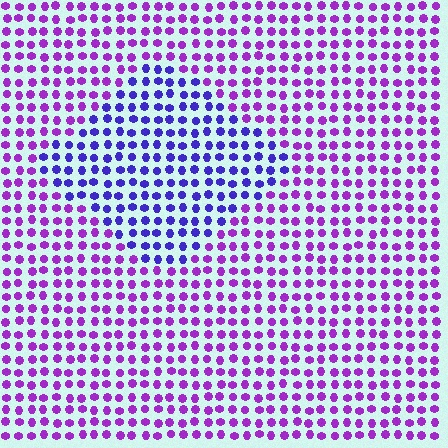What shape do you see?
I see a diamond.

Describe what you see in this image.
The image is filled with small purple elements in a uniform arrangement. A diamond-shaped region is visible where the elements are tinted to a slightly different hue, forming a subtle color boundary.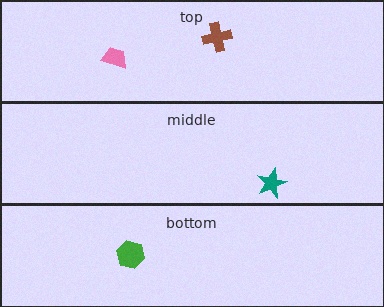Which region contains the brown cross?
The top region.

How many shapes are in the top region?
2.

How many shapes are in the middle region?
1.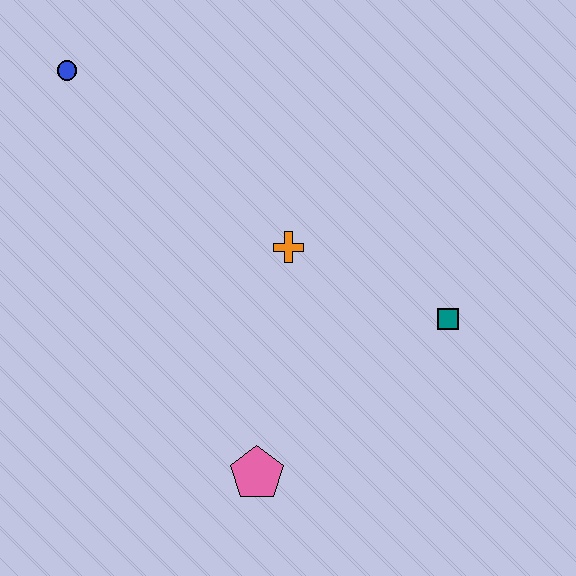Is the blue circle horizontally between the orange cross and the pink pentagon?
No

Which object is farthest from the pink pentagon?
The blue circle is farthest from the pink pentagon.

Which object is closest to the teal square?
The orange cross is closest to the teal square.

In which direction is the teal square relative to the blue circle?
The teal square is to the right of the blue circle.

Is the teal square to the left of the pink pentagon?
No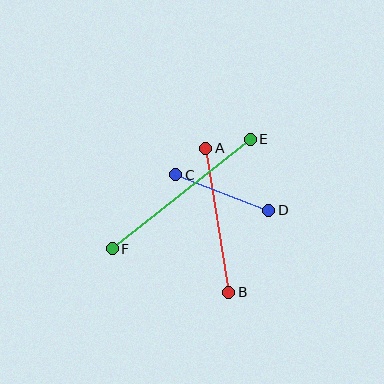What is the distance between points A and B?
The distance is approximately 146 pixels.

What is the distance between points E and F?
The distance is approximately 176 pixels.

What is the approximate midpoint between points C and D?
The midpoint is at approximately (222, 193) pixels.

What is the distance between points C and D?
The distance is approximately 99 pixels.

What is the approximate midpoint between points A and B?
The midpoint is at approximately (217, 220) pixels.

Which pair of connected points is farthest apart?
Points E and F are farthest apart.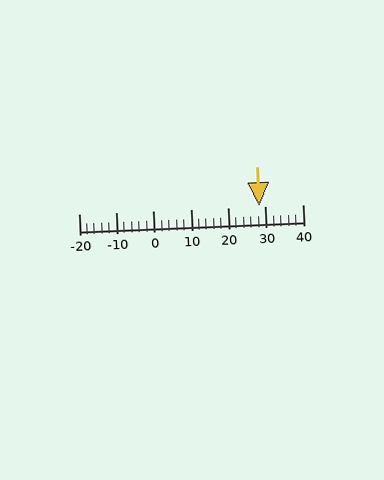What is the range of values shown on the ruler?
The ruler shows values from -20 to 40.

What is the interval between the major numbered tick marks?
The major tick marks are spaced 10 units apart.